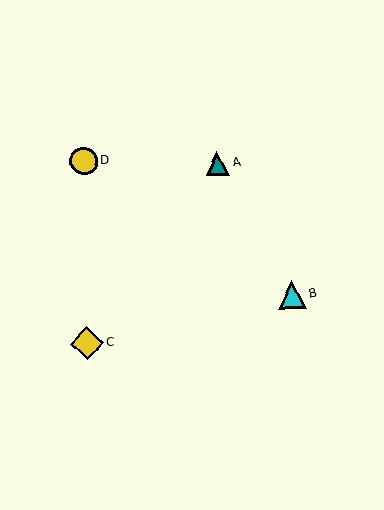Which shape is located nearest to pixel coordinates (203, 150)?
The teal triangle (labeled A) at (217, 163) is nearest to that location.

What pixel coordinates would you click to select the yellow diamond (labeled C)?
Click at (87, 343) to select the yellow diamond C.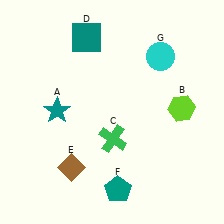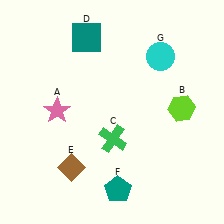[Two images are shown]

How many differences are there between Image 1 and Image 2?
There is 1 difference between the two images.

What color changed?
The star (A) changed from teal in Image 1 to pink in Image 2.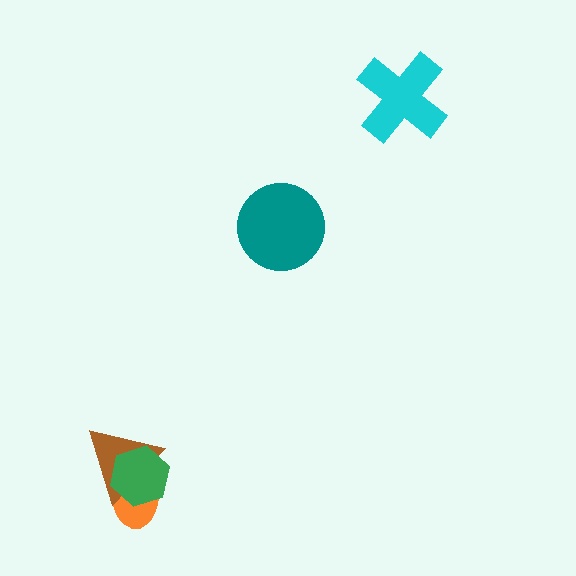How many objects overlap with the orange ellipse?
2 objects overlap with the orange ellipse.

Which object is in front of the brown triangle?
The green hexagon is in front of the brown triangle.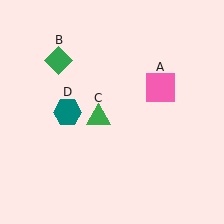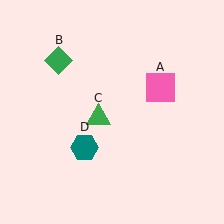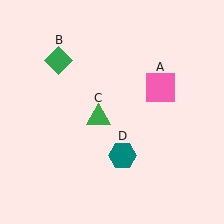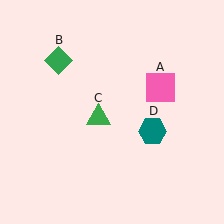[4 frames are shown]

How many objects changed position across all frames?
1 object changed position: teal hexagon (object D).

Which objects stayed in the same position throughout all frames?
Pink square (object A) and green diamond (object B) and green triangle (object C) remained stationary.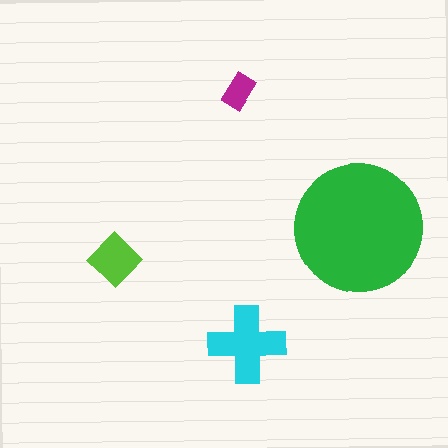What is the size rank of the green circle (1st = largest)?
1st.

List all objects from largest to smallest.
The green circle, the cyan cross, the lime diamond, the magenta rectangle.